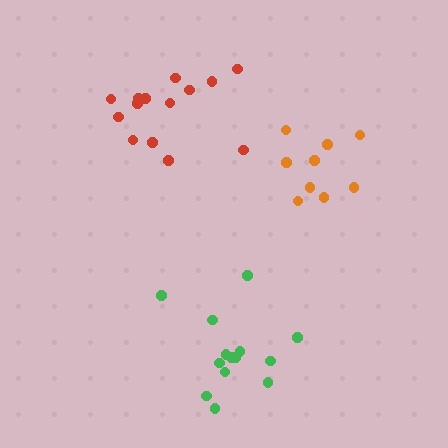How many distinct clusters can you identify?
There are 3 distinct clusters.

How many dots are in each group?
Group 1: 14 dots, Group 2: 14 dots, Group 3: 9 dots (37 total).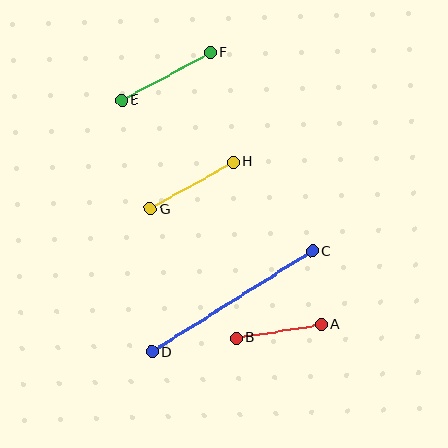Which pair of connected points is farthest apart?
Points C and D are farthest apart.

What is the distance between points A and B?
The distance is approximately 85 pixels.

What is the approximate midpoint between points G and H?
The midpoint is at approximately (192, 186) pixels.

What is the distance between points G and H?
The distance is approximately 95 pixels.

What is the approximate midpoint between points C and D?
The midpoint is at approximately (232, 302) pixels.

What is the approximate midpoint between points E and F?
The midpoint is at approximately (166, 76) pixels.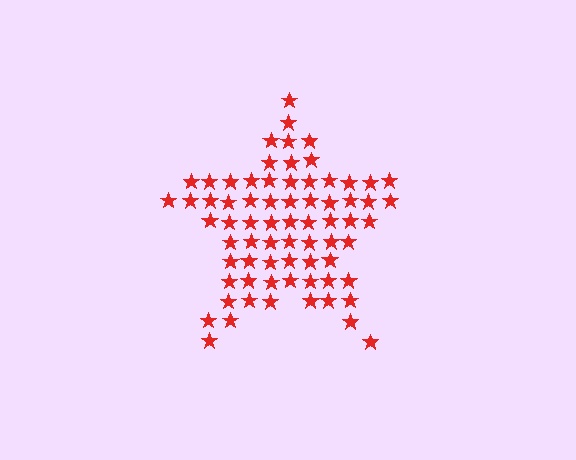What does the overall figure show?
The overall figure shows a star.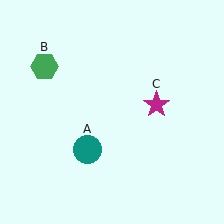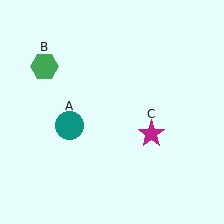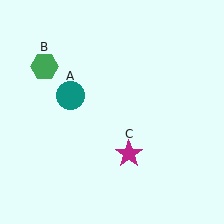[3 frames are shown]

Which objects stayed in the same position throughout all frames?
Green hexagon (object B) remained stationary.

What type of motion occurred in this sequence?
The teal circle (object A), magenta star (object C) rotated clockwise around the center of the scene.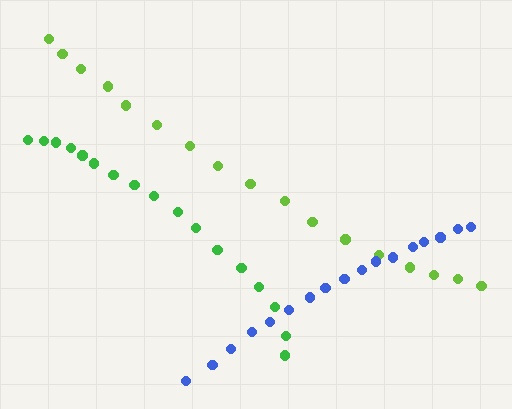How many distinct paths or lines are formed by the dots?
There are 3 distinct paths.